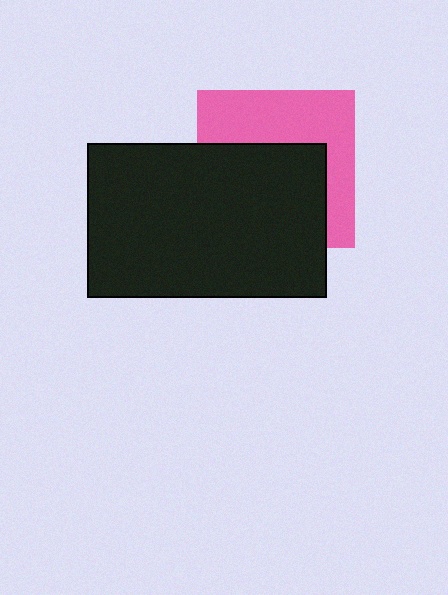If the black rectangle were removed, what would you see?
You would see the complete pink square.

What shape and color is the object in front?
The object in front is a black rectangle.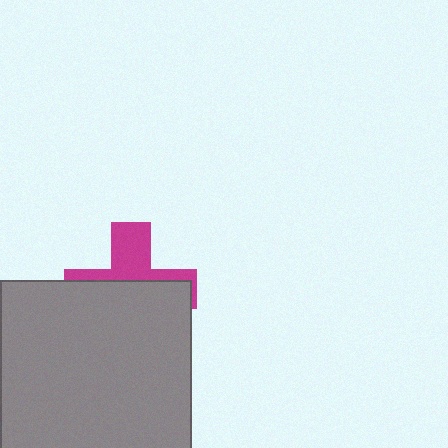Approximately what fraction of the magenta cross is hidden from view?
Roughly 62% of the magenta cross is hidden behind the gray rectangle.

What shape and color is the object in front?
The object in front is a gray rectangle.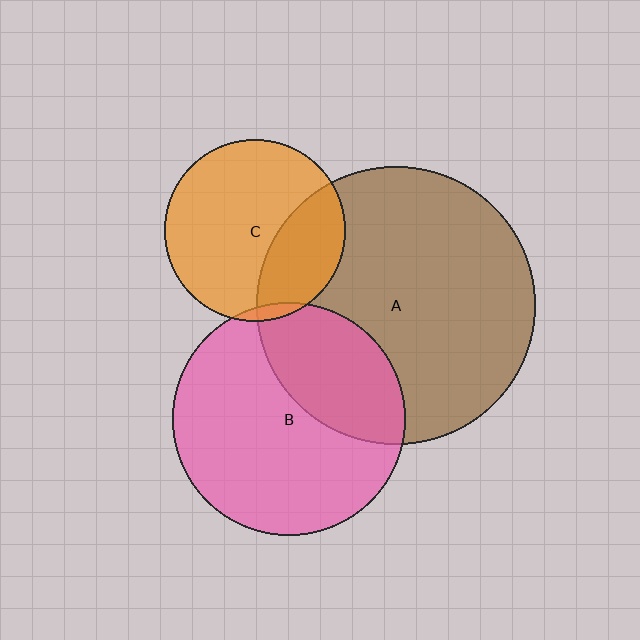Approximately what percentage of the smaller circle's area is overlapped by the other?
Approximately 5%.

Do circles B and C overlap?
Yes.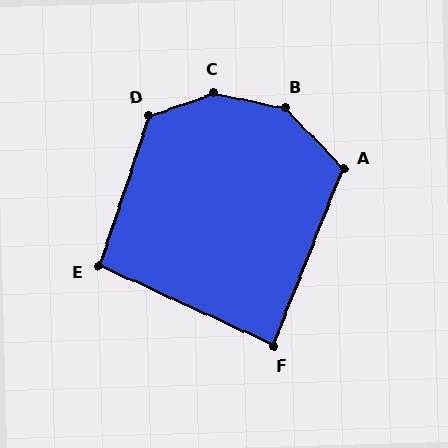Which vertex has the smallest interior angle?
F, at approximately 87 degrees.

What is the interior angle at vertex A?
Approximately 115 degrees (obtuse).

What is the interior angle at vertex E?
Approximately 96 degrees (obtuse).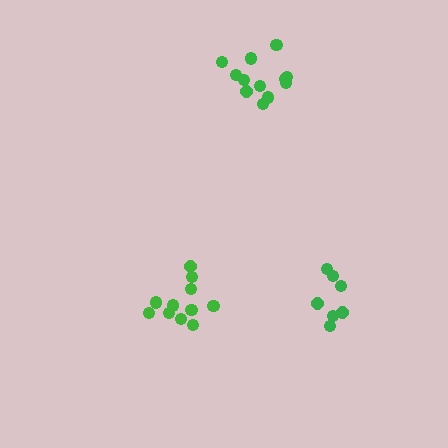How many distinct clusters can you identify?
There are 3 distinct clusters.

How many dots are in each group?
Group 1: 12 dots, Group 2: 7 dots, Group 3: 11 dots (30 total).